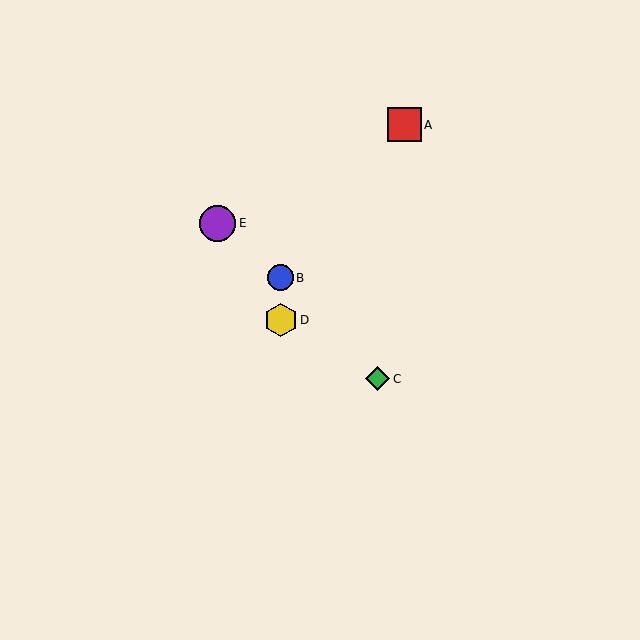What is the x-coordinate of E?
Object E is at x≈218.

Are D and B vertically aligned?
Yes, both are at x≈281.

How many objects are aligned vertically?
2 objects (B, D) are aligned vertically.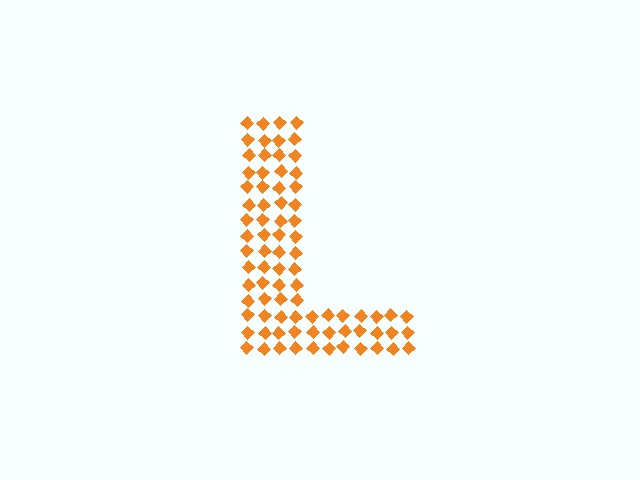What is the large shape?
The large shape is the letter L.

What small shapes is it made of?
It is made of small diamonds.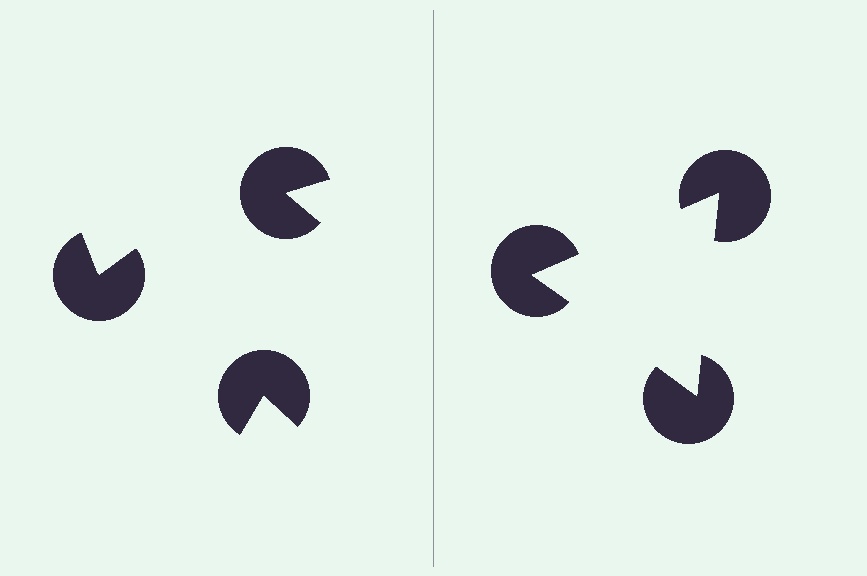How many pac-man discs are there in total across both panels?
6 — 3 on each side.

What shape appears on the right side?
An illusory triangle.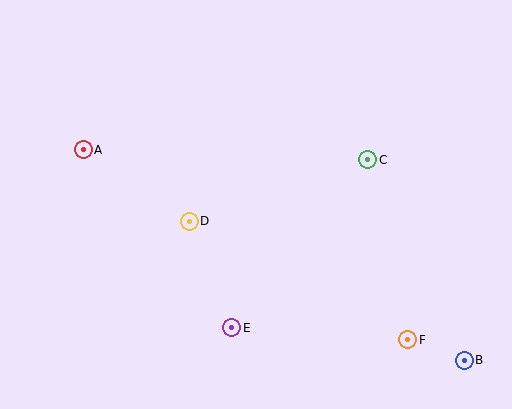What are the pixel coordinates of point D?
Point D is at (189, 221).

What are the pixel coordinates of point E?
Point E is at (232, 328).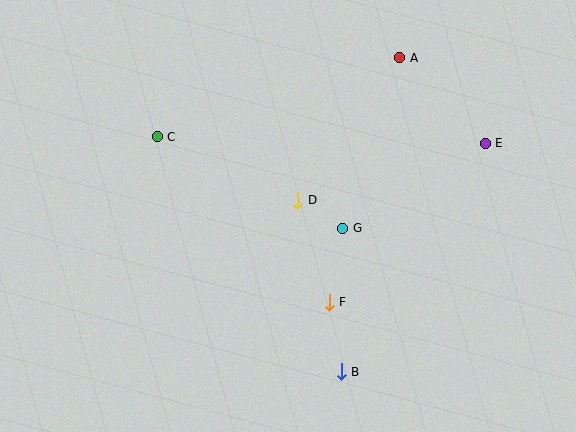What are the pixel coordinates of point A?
Point A is at (400, 58).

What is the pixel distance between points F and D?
The distance between F and D is 106 pixels.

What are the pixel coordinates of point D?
Point D is at (298, 200).